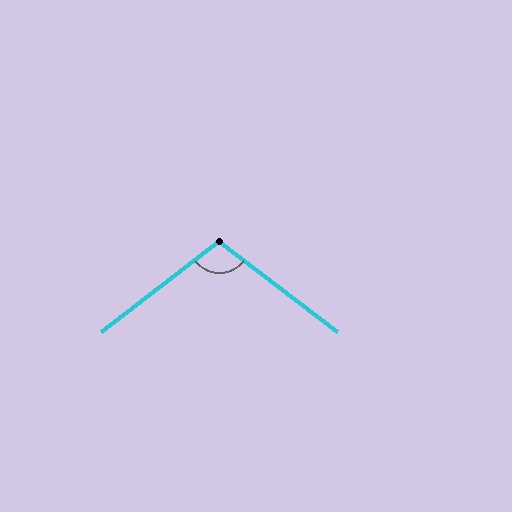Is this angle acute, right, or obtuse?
It is obtuse.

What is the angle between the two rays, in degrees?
Approximately 105 degrees.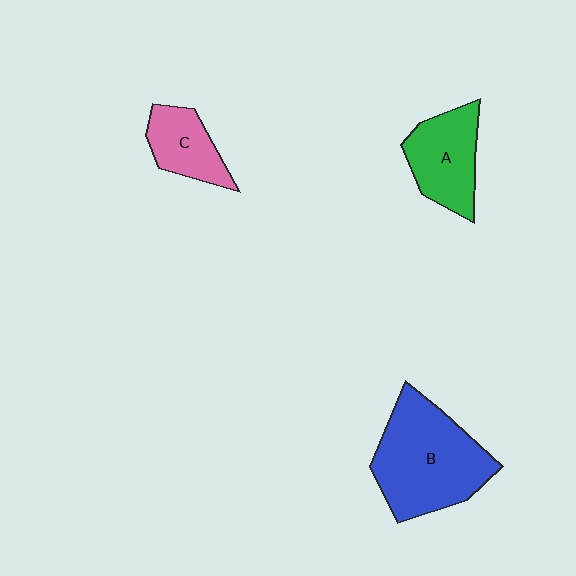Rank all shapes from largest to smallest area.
From largest to smallest: B (blue), A (green), C (pink).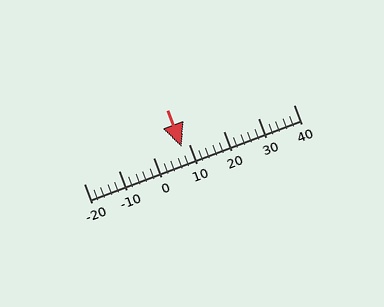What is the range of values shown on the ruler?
The ruler shows values from -20 to 40.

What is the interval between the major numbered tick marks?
The major tick marks are spaced 10 units apart.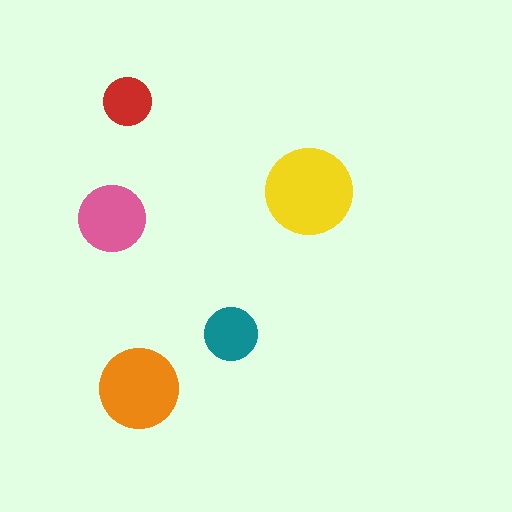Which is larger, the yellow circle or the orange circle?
The yellow one.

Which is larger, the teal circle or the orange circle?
The orange one.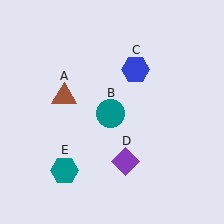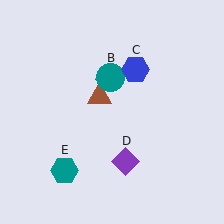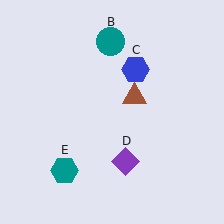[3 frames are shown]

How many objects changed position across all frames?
2 objects changed position: brown triangle (object A), teal circle (object B).